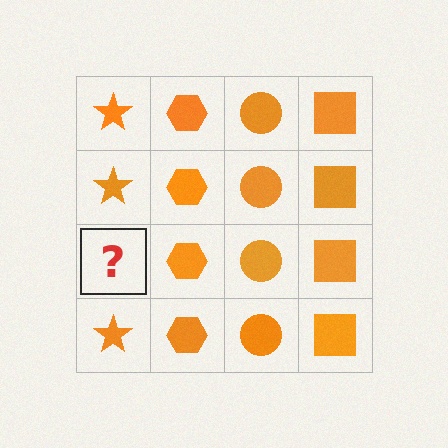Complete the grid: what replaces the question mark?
The question mark should be replaced with an orange star.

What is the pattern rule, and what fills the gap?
The rule is that each column has a consistent shape. The gap should be filled with an orange star.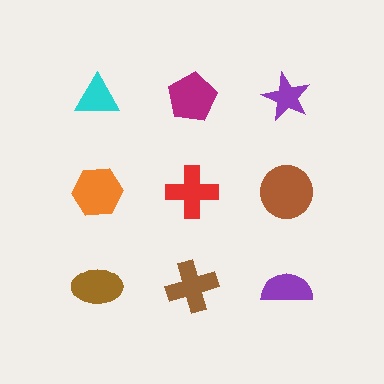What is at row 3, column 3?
A purple semicircle.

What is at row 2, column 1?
An orange hexagon.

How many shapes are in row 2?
3 shapes.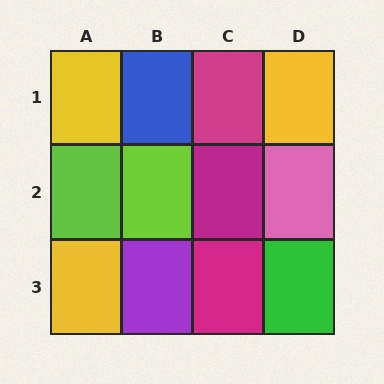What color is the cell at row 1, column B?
Blue.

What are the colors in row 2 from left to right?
Lime, lime, magenta, pink.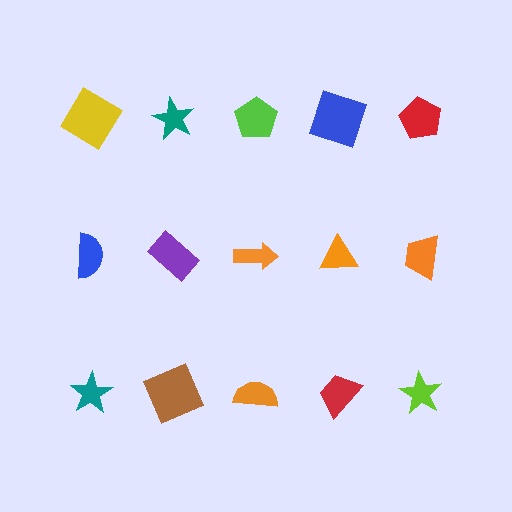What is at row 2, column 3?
An orange arrow.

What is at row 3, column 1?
A teal star.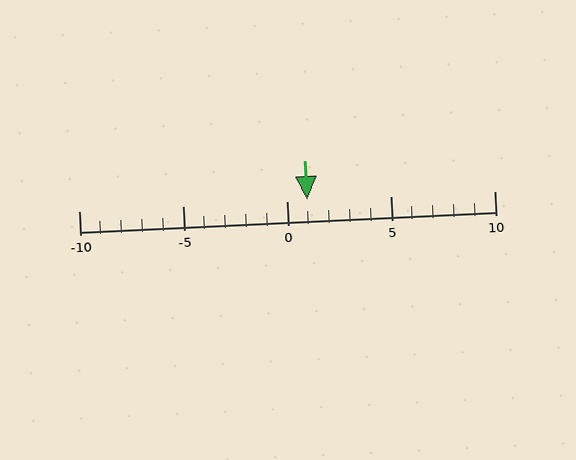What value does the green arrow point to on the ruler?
The green arrow points to approximately 1.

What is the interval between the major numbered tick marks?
The major tick marks are spaced 5 units apart.